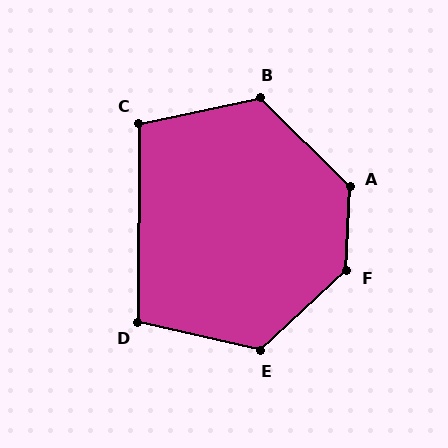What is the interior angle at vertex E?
Approximately 125 degrees (obtuse).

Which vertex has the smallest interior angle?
D, at approximately 102 degrees.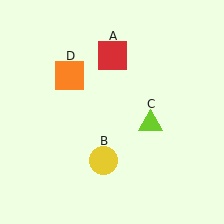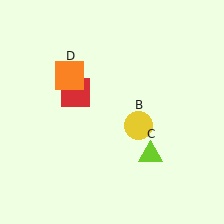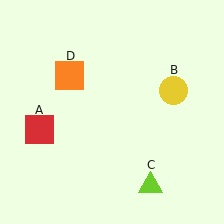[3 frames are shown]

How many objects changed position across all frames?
3 objects changed position: red square (object A), yellow circle (object B), lime triangle (object C).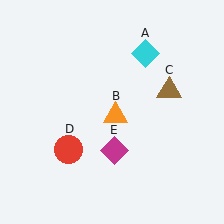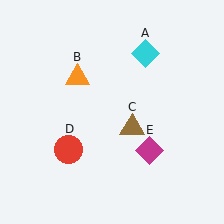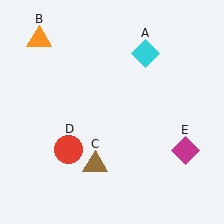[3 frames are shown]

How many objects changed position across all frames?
3 objects changed position: orange triangle (object B), brown triangle (object C), magenta diamond (object E).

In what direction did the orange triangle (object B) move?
The orange triangle (object B) moved up and to the left.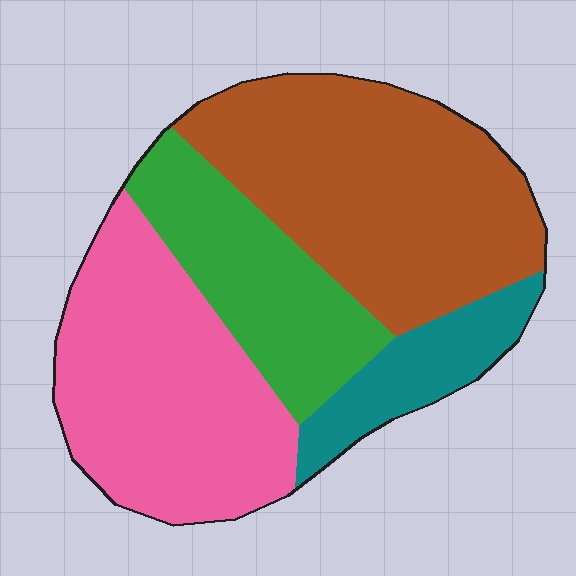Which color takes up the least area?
Teal, at roughly 10%.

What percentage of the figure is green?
Green takes up about one fifth (1/5) of the figure.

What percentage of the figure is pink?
Pink takes up about one third (1/3) of the figure.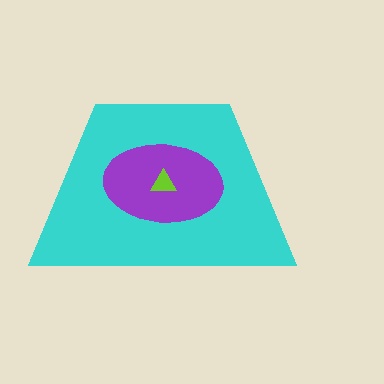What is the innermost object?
The lime triangle.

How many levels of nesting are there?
3.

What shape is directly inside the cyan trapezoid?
The purple ellipse.